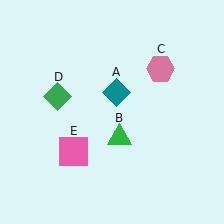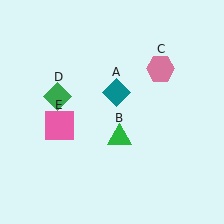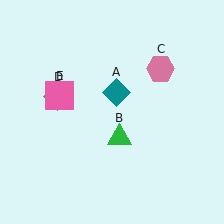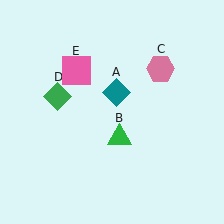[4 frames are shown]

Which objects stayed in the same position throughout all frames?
Teal diamond (object A) and green triangle (object B) and pink hexagon (object C) and green diamond (object D) remained stationary.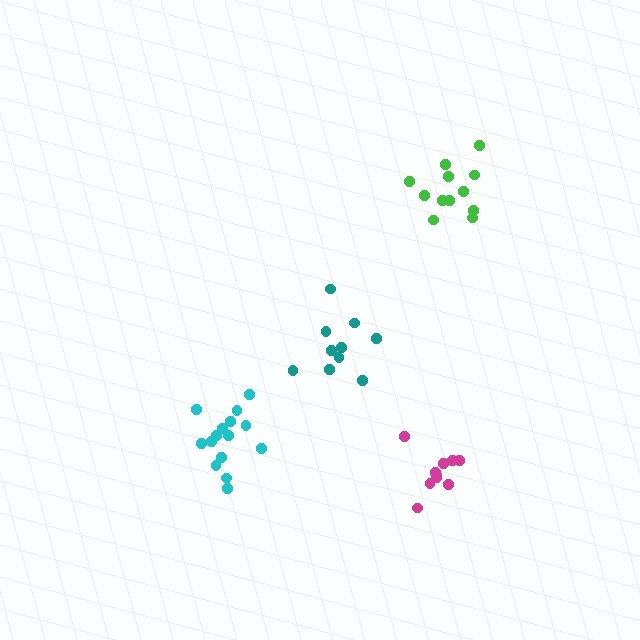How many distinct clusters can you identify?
There are 4 distinct clusters.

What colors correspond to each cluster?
The clusters are colored: magenta, green, cyan, teal.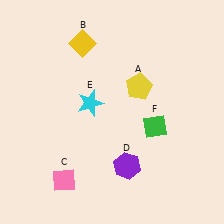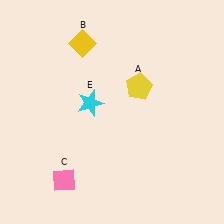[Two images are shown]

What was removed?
The purple hexagon (D), the green diamond (F) were removed in Image 2.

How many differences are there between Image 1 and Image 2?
There are 2 differences between the two images.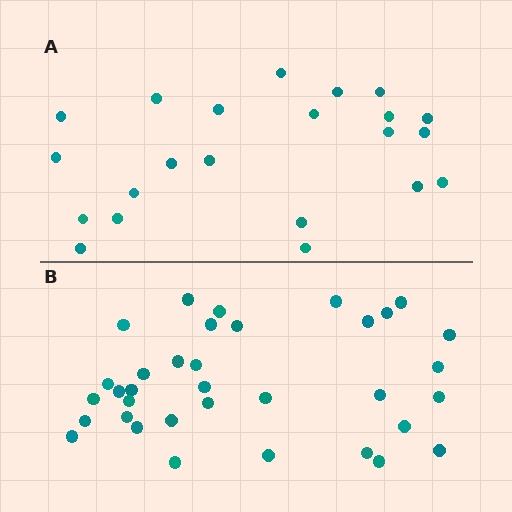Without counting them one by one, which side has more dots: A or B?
Region B (the bottom region) has more dots.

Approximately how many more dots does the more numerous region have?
Region B has approximately 15 more dots than region A.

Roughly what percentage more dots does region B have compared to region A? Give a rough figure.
About 60% more.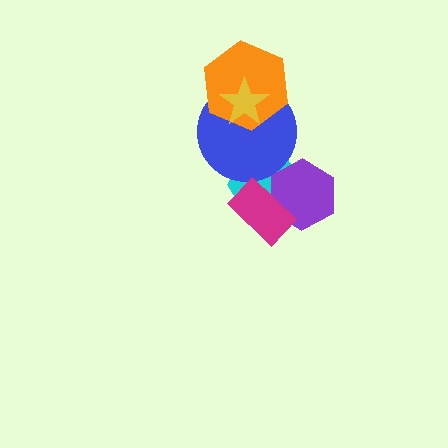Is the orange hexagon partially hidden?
Yes, it is partially covered by another shape.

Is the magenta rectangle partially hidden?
No, no other shape covers it.